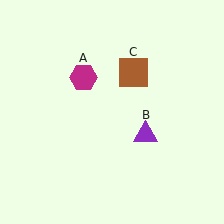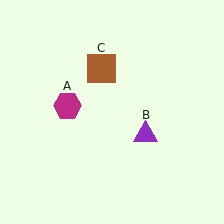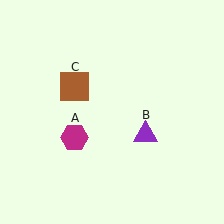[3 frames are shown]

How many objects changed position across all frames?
2 objects changed position: magenta hexagon (object A), brown square (object C).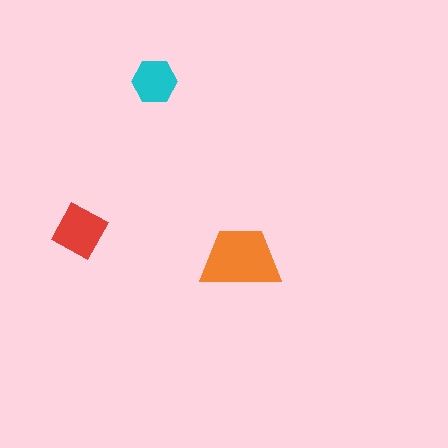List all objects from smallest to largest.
The cyan hexagon, the red square, the orange trapezoid.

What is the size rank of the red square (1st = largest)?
2nd.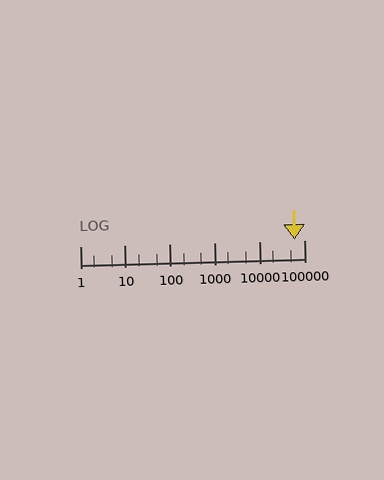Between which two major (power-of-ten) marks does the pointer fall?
The pointer is between 10000 and 100000.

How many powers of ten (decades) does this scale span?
The scale spans 5 decades, from 1 to 100000.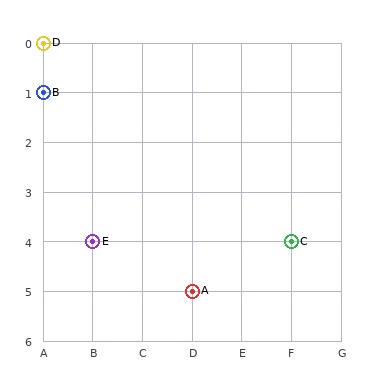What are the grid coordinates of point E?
Point E is at grid coordinates (B, 4).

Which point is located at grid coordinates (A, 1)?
Point B is at (A, 1).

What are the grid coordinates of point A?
Point A is at grid coordinates (D, 5).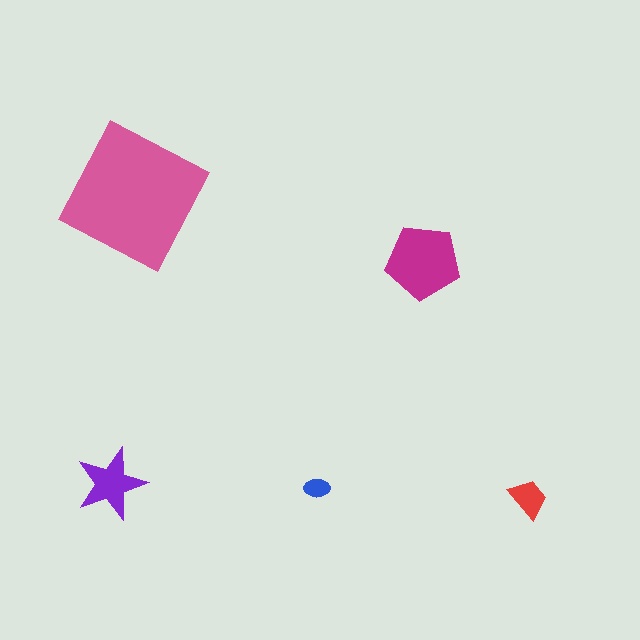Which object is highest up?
The pink square is topmost.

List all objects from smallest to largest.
The blue ellipse, the red trapezoid, the purple star, the magenta pentagon, the pink square.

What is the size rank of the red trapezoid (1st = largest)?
4th.